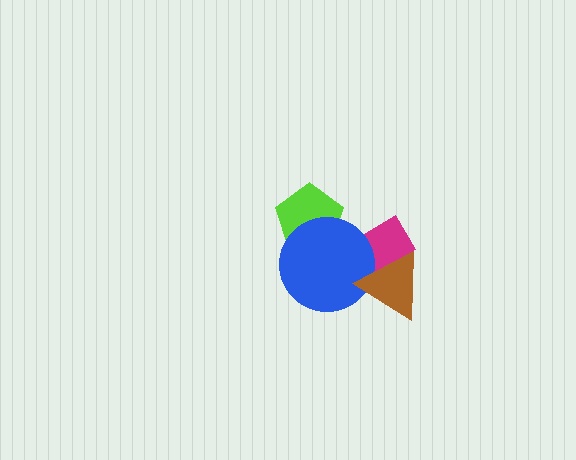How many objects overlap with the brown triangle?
2 objects overlap with the brown triangle.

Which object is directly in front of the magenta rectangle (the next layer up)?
The blue circle is directly in front of the magenta rectangle.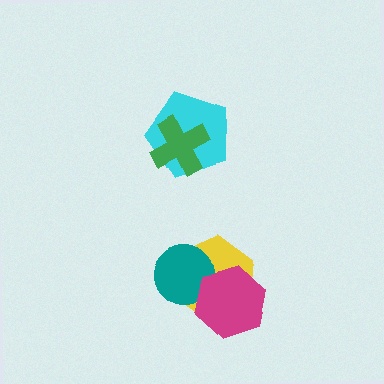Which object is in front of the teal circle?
The magenta hexagon is in front of the teal circle.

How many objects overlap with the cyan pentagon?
1 object overlaps with the cyan pentagon.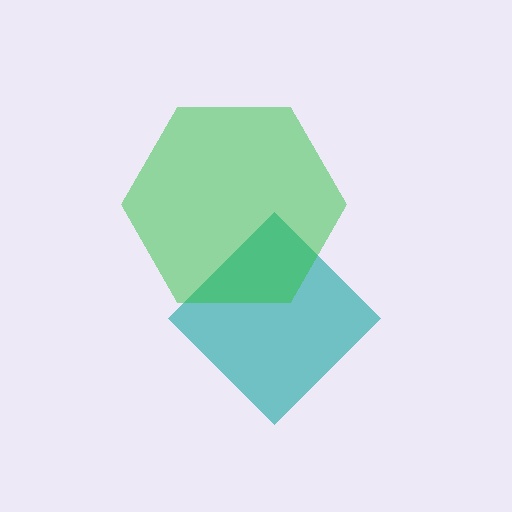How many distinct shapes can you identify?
There are 2 distinct shapes: a teal diamond, a green hexagon.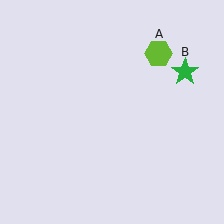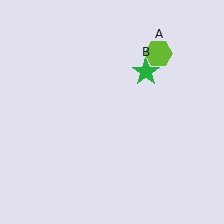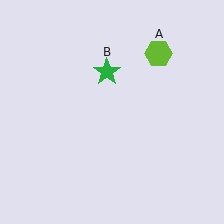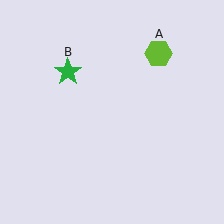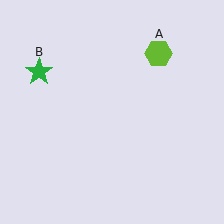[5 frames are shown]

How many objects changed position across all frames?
1 object changed position: green star (object B).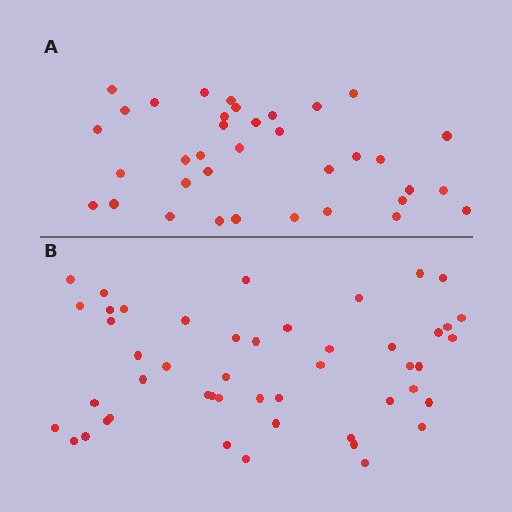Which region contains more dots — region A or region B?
Region B (the bottom region) has more dots.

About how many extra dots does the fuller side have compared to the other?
Region B has roughly 12 or so more dots than region A.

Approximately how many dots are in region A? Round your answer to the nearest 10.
About 40 dots. (The exact count is 36, which rounds to 40.)